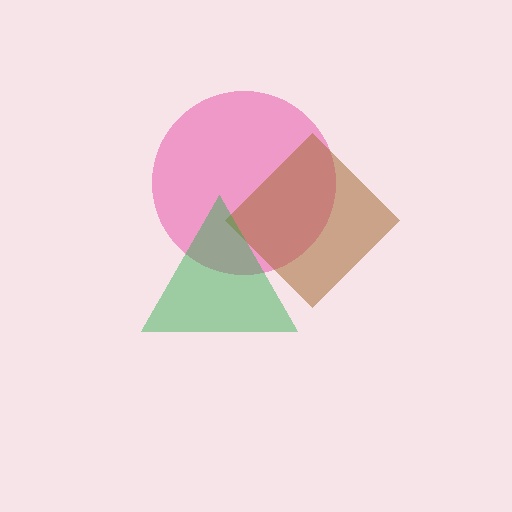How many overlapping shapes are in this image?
There are 3 overlapping shapes in the image.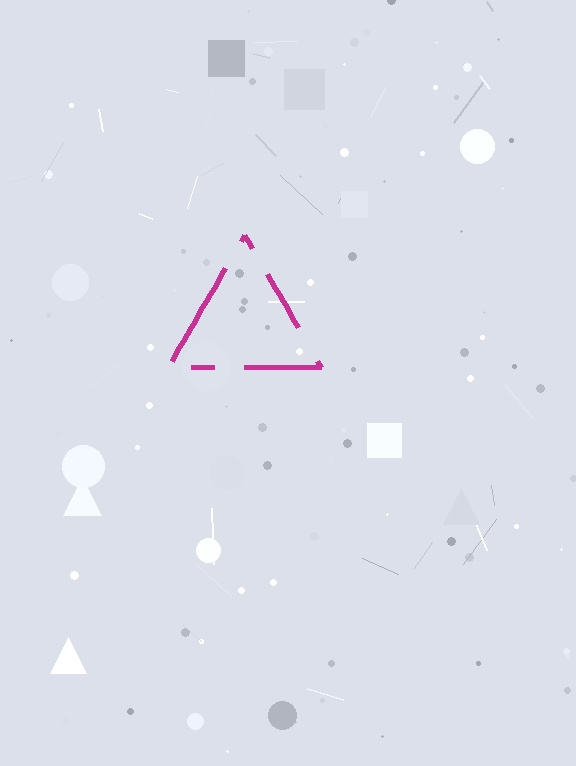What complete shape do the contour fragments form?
The contour fragments form a triangle.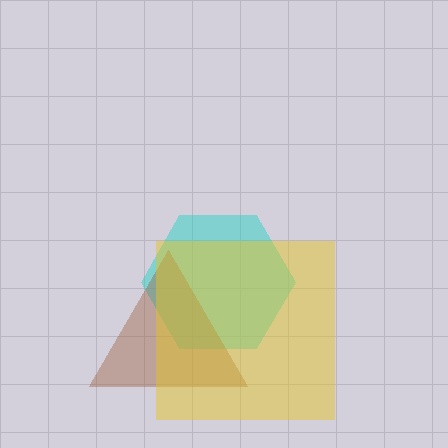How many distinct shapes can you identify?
There are 3 distinct shapes: a cyan hexagon, a brown triangle, a yellow square.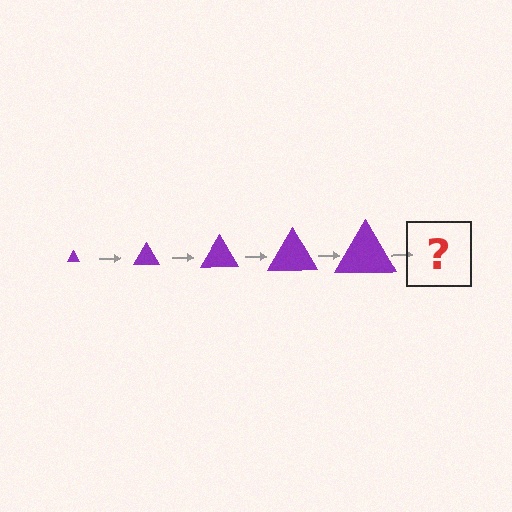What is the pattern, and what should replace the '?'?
The pattern is that the triangle gets progressively larger each step. The '?' should be a purple triangle, larger than the previous one.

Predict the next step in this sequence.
The next step is a purple triangle, larger than the previous one.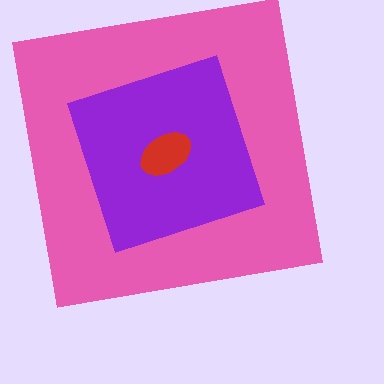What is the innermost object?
The red ellipse.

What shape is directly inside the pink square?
The purple diamond.